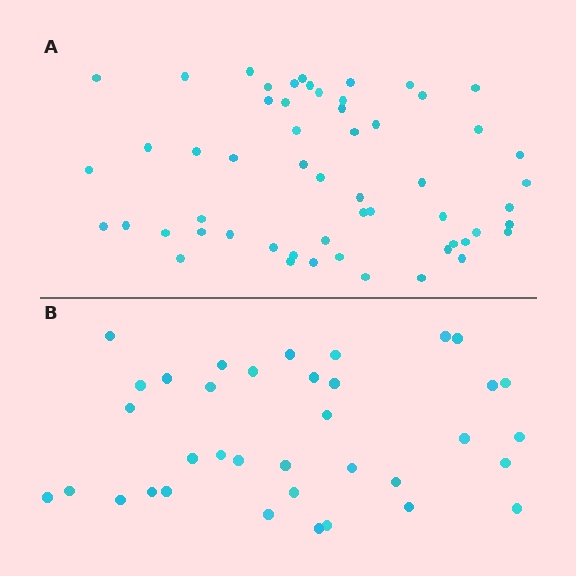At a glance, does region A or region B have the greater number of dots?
Region A (the top region) has more dots.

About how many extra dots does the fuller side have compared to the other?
Region A has approximately 20 more dots than region B.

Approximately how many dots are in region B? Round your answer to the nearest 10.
About 40 dots. (The exact count is 36, which rounds to 40.)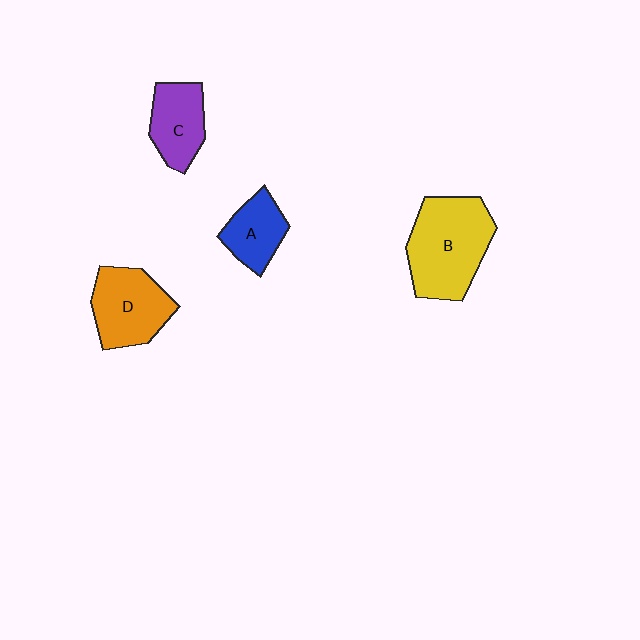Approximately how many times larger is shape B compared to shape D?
Approximately 1.4 times.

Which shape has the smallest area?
Shape A (blue).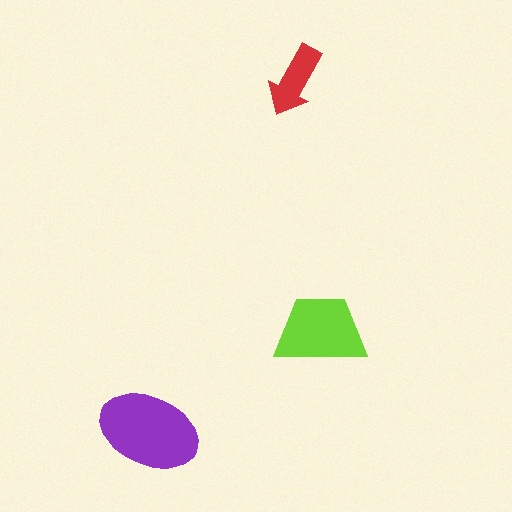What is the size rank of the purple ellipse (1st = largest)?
1st.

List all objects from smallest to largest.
The red arrow, the lime trapezoid, the purple ellipse.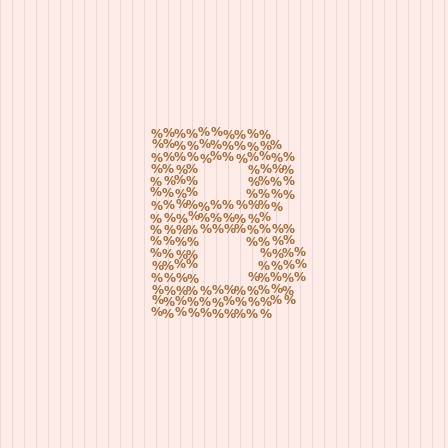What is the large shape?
The large shape is the letter B.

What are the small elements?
The small elements are percent signs.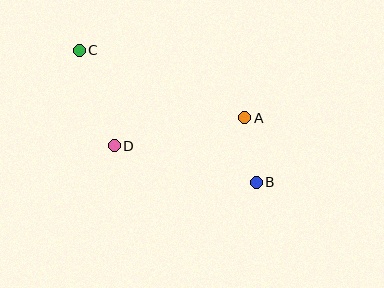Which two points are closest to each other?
Points A and B are closest to each other.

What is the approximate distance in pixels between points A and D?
The distance between A and D is approximately 133 pixels.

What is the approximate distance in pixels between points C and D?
The distance between C and D is approximately 102 pixels.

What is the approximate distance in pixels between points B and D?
The distance between B and D is approximately 147 pixels.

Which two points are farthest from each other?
Points B and C are farthest from each other.